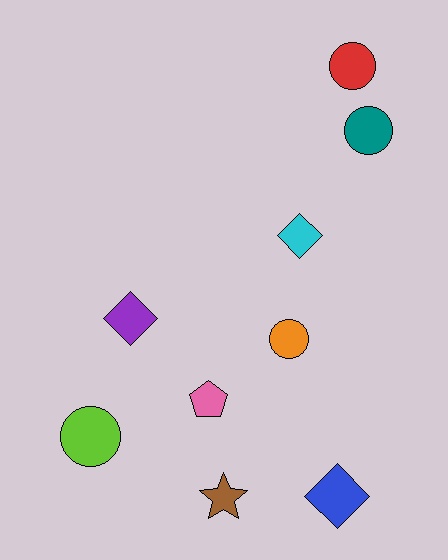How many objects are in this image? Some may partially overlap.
There are 9 objects.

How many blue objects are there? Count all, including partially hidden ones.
There is 1 blue object.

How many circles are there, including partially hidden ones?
There are 4 circles.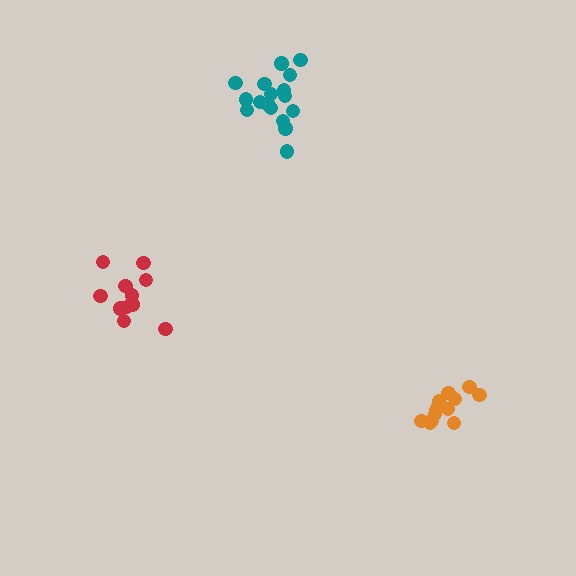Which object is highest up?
The teal cluster is topmost.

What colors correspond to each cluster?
The clusters are colored: teal, red, orange.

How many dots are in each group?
Group 1: 17 dots, Group 2: 11 dots, Group 3: 14 dots (42 total).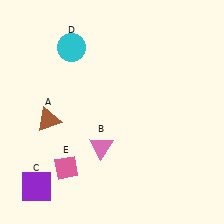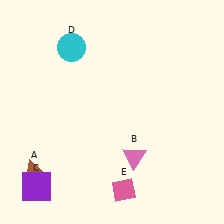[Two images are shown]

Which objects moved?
The objects that moved are: the brown triangle (A), the pink triangle (B), the pink diamond (E).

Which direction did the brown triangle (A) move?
The brown triangle (A) moved down.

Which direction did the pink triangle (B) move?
The pink triangle (B) moved right.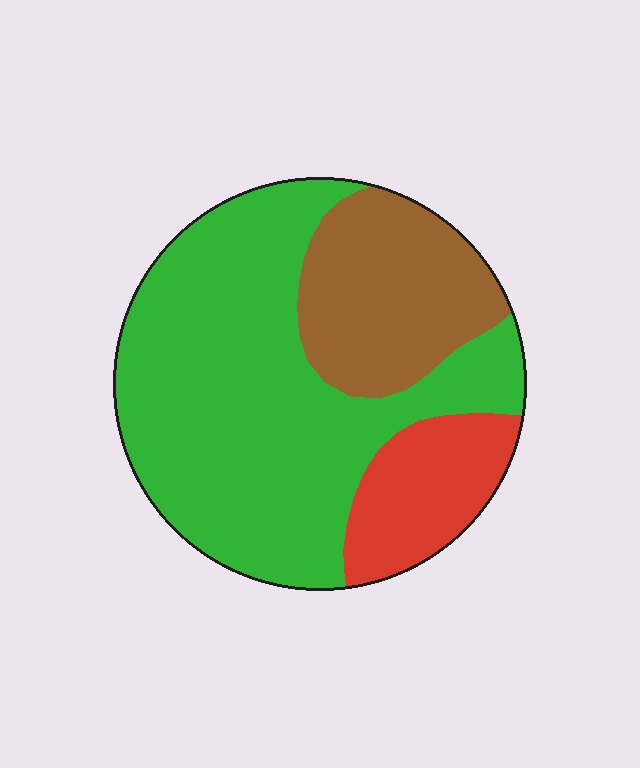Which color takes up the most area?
Green, at roughly 60%.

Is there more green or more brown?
Green.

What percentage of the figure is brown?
Brown covers 23% of the figure.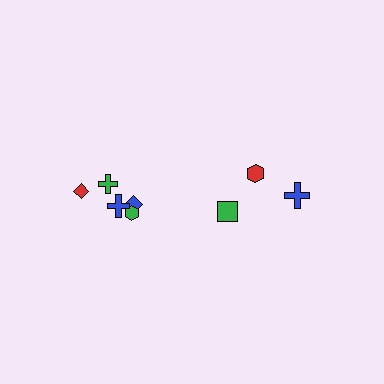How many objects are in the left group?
There are 5 objects.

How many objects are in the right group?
There are 3 objects.